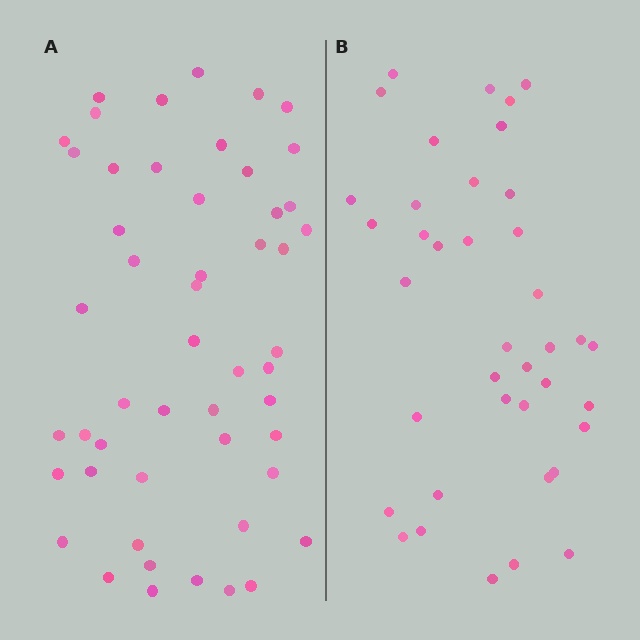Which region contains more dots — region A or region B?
Region A (the left region) has more dots.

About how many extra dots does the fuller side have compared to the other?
Region A has roughly 12 or so more dots than region B.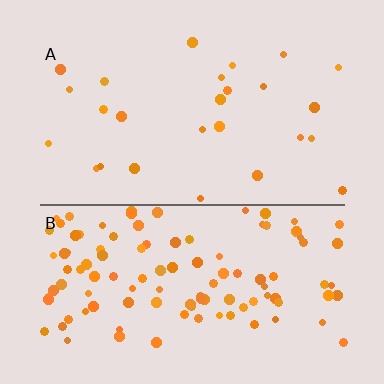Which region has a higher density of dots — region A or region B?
B (the bottom).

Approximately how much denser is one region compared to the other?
Approximately 4.2× — region B over region A.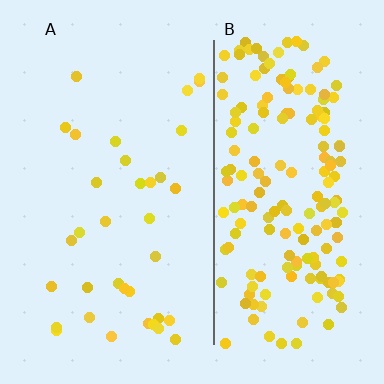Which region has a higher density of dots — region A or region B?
B (the right).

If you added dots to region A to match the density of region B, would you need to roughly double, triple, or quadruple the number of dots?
Approximately quadruple.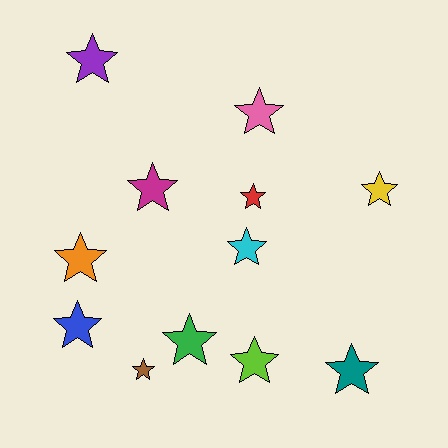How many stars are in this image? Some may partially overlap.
There are 12 stars.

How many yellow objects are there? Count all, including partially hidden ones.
There is 1 yellow object.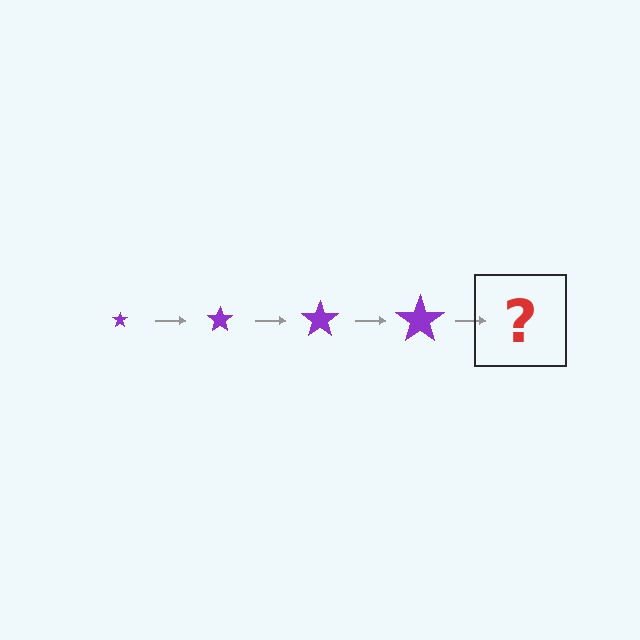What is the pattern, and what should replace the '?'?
The pattern is that the star gets progressively larger each step. The '?' should be a purple star, larger than the previous one.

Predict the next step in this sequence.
The next step is a purple star, larger than the previous one.